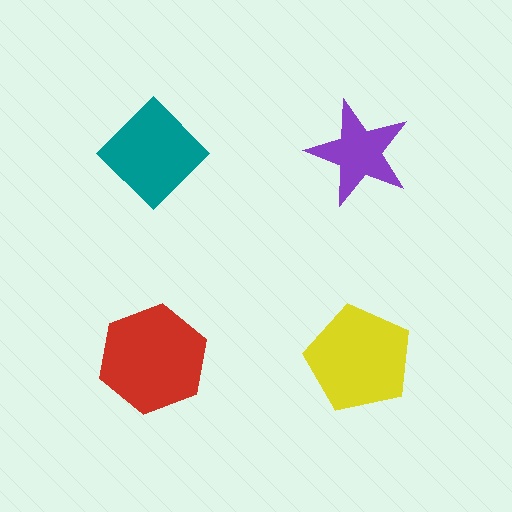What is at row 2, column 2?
A yellow pentagon.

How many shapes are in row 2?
2 shapes.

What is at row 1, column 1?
A teal diamond.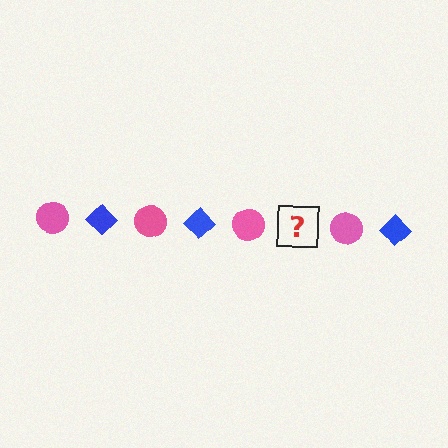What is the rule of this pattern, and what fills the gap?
The rule is that the pattern alternates between pink circle and blue diamond. The gap should be filled with a blue diamond.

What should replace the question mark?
The question mark should be replaced with a blue diamond.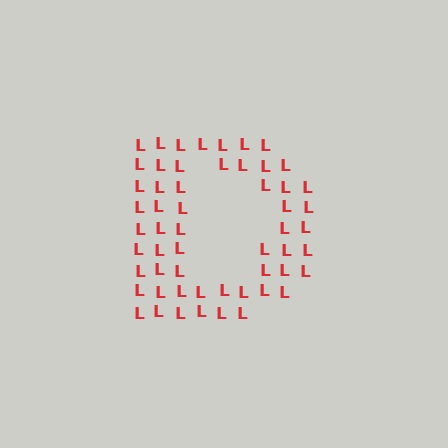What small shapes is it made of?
It is made of small letter L's.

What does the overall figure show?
The overall figure shows the letter D.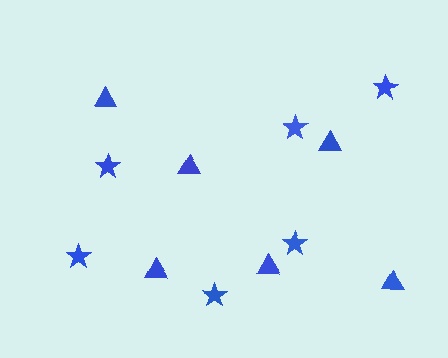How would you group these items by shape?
There are 2 groups: one group of stars (6) and one group of triangles (6).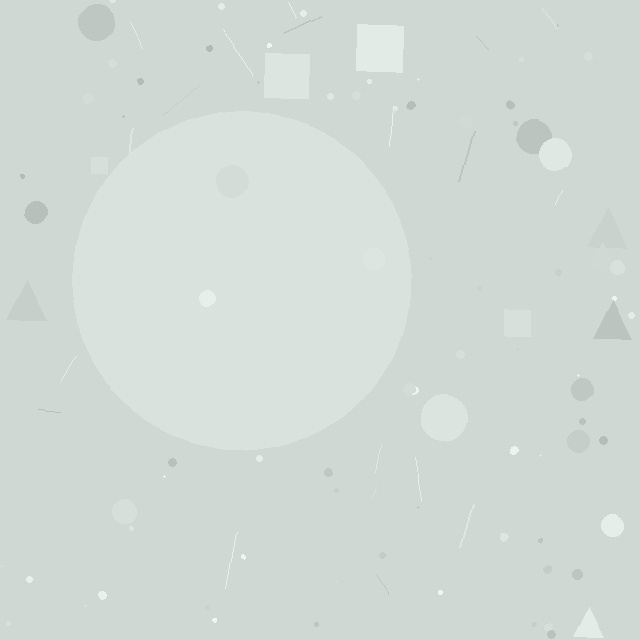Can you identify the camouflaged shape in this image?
The camouflaged shape is a circle.